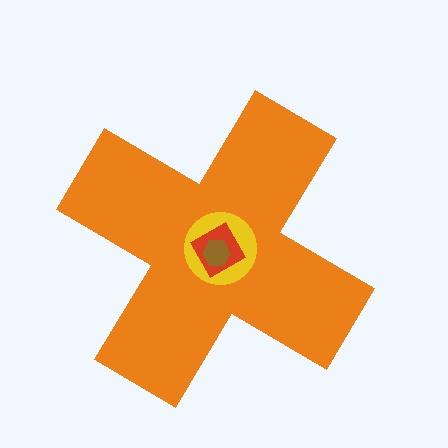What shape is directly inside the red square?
The brown hexagon.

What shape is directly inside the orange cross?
The yellow circle.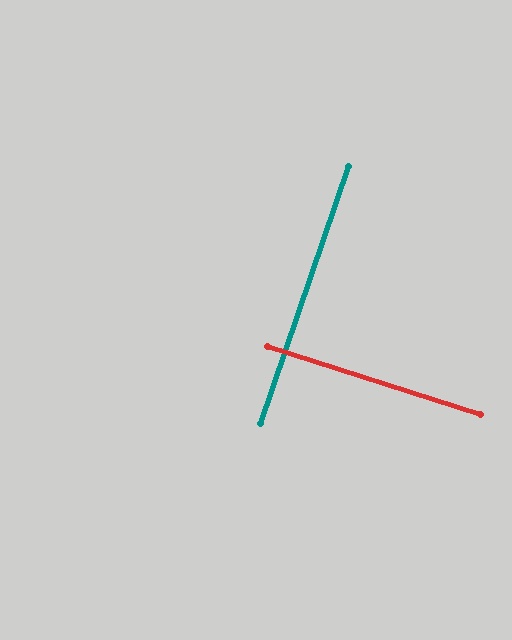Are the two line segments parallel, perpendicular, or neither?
Perpendicular — they meet at approximately 89°.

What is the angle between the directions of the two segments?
Approximately 89 degrees.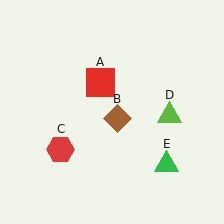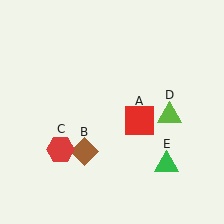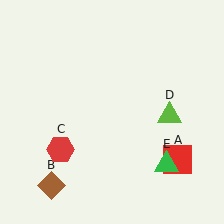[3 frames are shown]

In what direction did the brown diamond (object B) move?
The brown diamond (object B) moved down and to the left.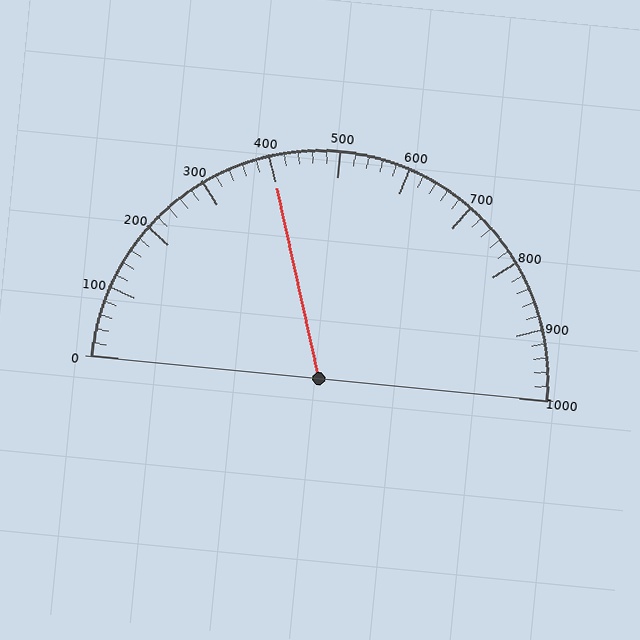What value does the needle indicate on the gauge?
The needle indicates approximately 400.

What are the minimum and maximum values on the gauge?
The gauge ranges from 0 to 1000.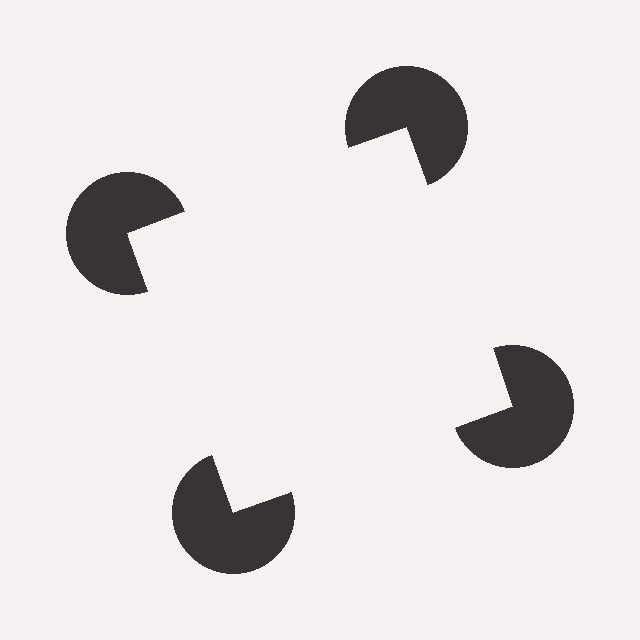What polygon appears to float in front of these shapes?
An illusory square — its edges are inferred from the aligned wedge cuts in the pac-man discs, not physically drawn.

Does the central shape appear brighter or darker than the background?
It typically appears slightly brighter than the background, even though no actual brightness change is drawn.